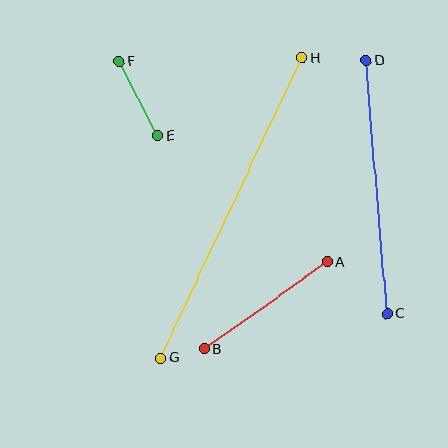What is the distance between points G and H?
The distance is approximately 331 pixels.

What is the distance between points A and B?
The distance is approximately 151 pixels.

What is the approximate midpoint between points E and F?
The midpoint is at approximately (139, 98) pixels.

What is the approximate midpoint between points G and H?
The midpoint is at approximately (232, 208) pixels.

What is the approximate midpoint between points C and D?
The midpoint is at approximately (377, 187) pixels.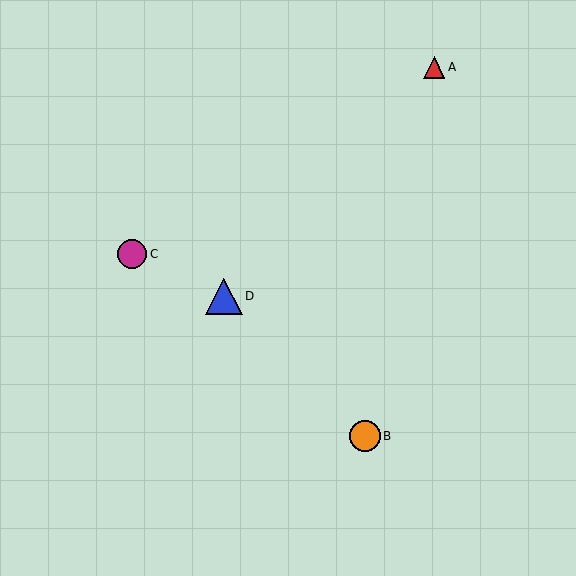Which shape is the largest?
The blue triangle (labeled D) is the largest.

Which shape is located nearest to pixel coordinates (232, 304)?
The blue triangle (labeled D) at (224, 296) is nearest to that location.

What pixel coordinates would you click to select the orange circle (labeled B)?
Click at (365, 436) to select the orange circle B.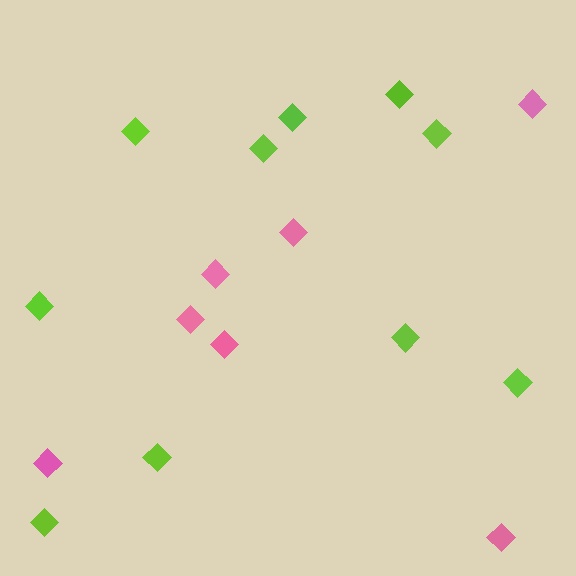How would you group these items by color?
There are 2 groups: one group of pink diamonds (7) and one group of lime diamonds (10).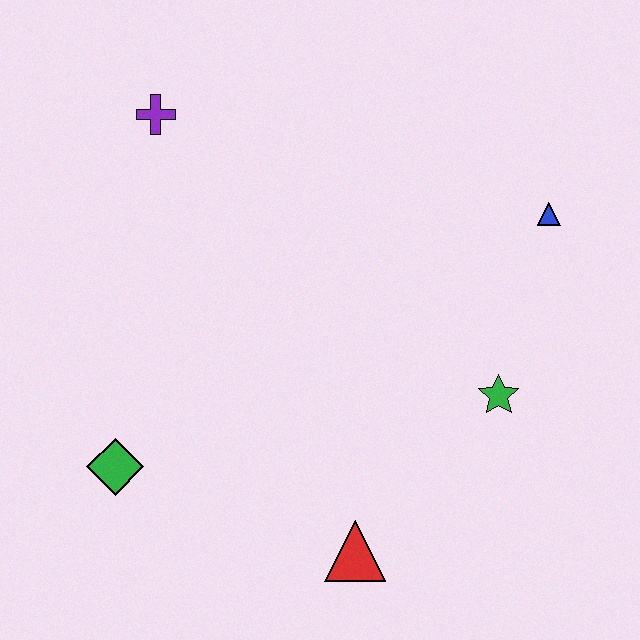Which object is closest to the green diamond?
The red triangle is closest to the green diamond.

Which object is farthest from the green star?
The purple cross is farthest from the green star.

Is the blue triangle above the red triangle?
Yes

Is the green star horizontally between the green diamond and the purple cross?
No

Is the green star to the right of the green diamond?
Yes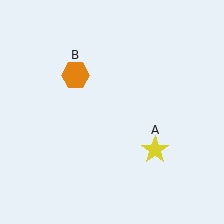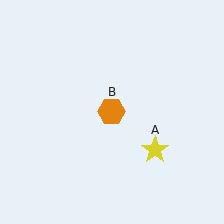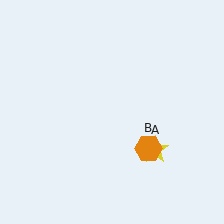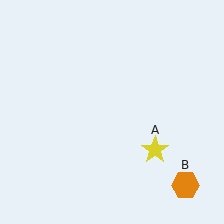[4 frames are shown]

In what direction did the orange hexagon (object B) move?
The orange hexagon (object B) moved down and to the right.